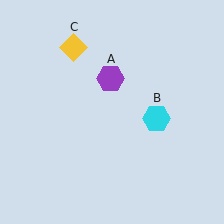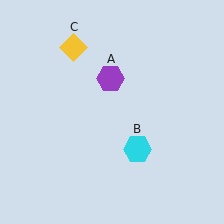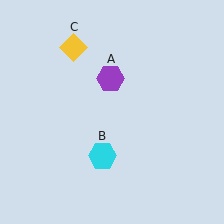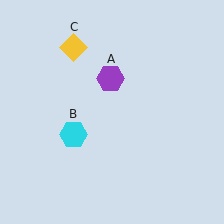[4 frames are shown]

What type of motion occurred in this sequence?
The cyan hexagon (object B) rotated clockwise around the center of the scene.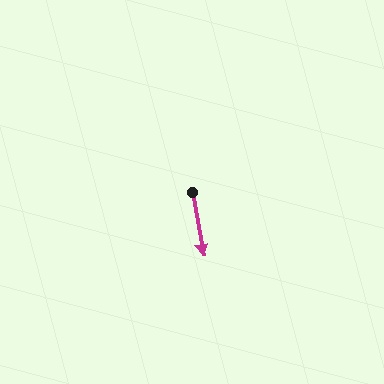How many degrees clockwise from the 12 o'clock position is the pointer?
Approximately 170 degrees.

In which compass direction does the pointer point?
South.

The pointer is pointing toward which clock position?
Roughly 6 o'clock.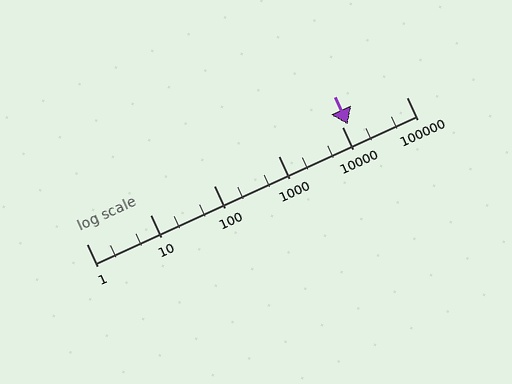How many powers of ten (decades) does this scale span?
The scale spans 5 decades, from 1 to 100000.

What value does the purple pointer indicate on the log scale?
The pointer indicates approximately 12000.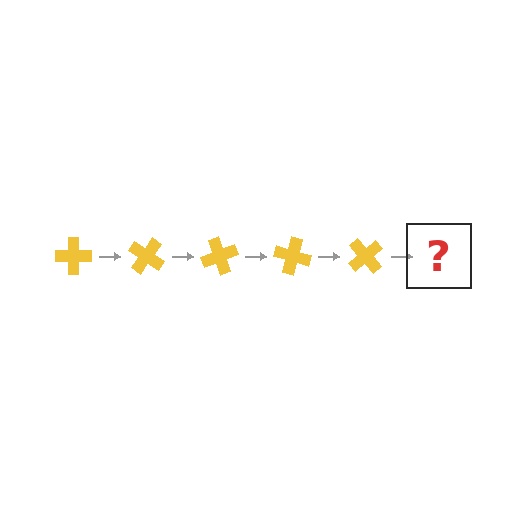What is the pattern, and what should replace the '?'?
The pattern is that the cross rotates 35 degrees each step. The '?' should be a yellow cross rotated 175 degrees.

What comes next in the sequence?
The next element should be a yellow cross rotated 175 degrees.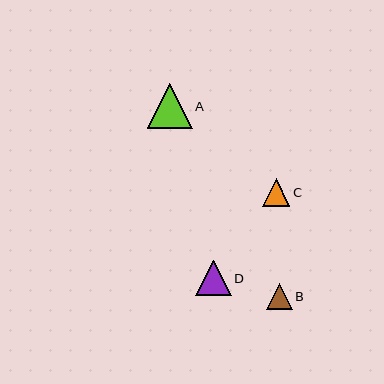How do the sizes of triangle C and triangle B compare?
Triangle C and triangle B are approximately the same size.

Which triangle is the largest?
Triangle A is the largest with a size of approximately 45 pixels.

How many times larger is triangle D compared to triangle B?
Triangle D is approximately 1.4 times the size of triangle B.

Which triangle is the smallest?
Triangle B is the smallest with a size of approximately 25 pixels.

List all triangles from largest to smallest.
From largest to smallest: A, D, C, B.